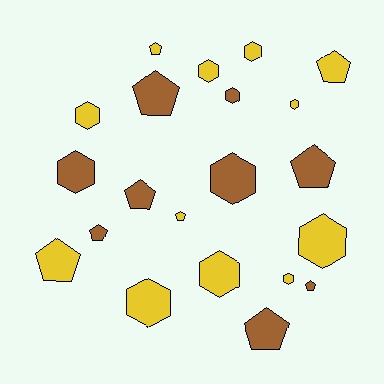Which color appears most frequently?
Yellow, with 12 objects.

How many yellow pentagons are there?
There are 4 yellow pentagons.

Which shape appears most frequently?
Hexagon, with 11 objects.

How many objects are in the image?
There are 21 objects.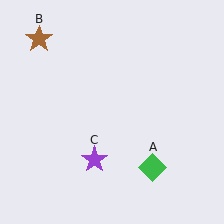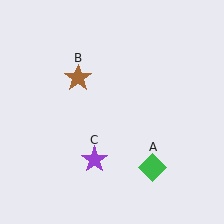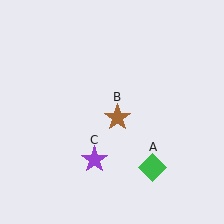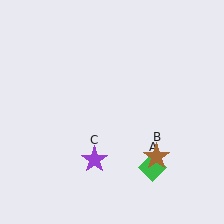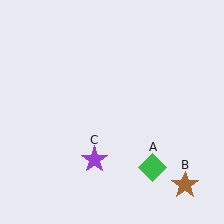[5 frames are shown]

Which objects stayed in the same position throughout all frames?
Green diamond (object A) and purple star (object C) remained stationary.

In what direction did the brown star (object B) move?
The brown star (object B) moved down and to the right.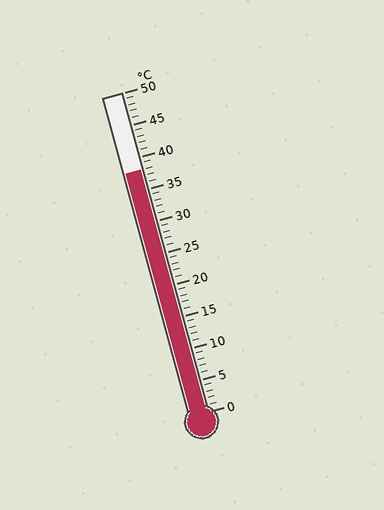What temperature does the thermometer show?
The thermometer shows approximately 38°C.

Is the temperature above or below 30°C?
The temperature is above 30°C.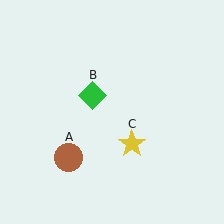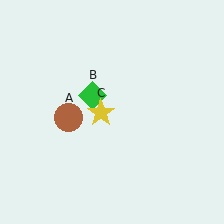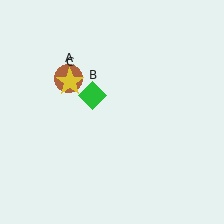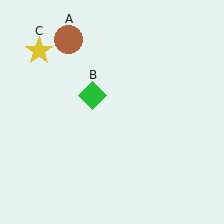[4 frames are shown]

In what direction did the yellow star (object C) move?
The yellow star (object C) moved up and to the left.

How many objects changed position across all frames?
2 objects changed position: brown circle (object A), yellow star (object C).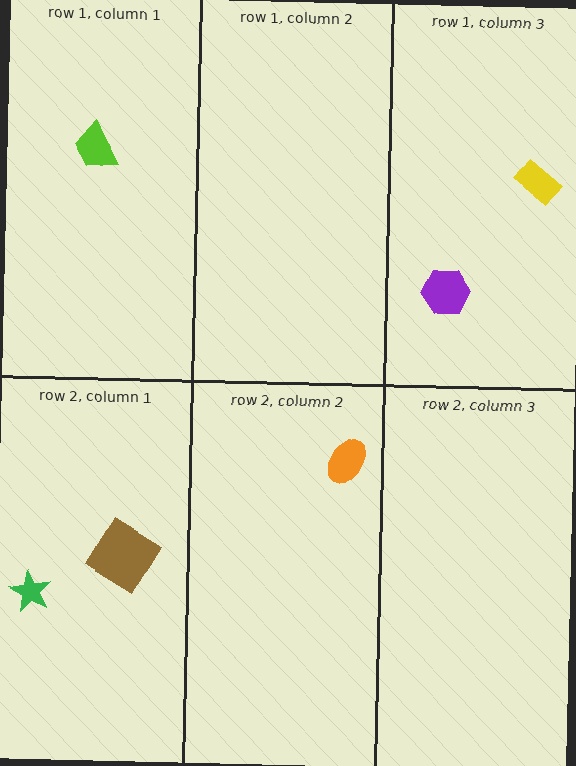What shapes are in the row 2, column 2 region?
The orange ellipse.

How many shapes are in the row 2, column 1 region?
2.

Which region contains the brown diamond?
The row 2, column 1 region.